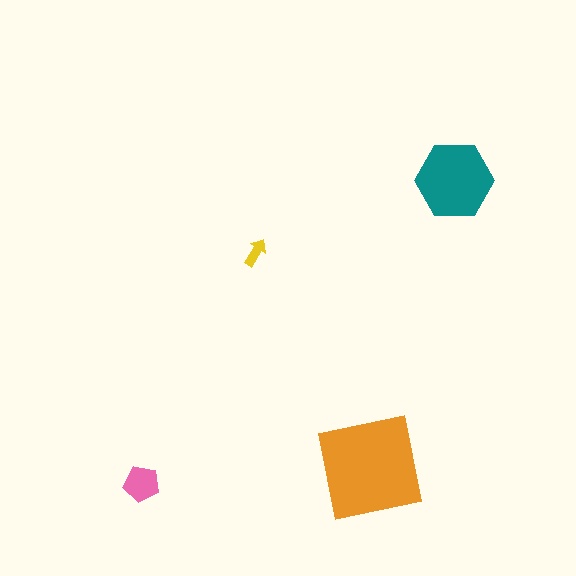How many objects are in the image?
There are 4 objects in the image.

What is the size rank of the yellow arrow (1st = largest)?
4th.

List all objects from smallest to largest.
The yellow arrow, the pink pentagon, the teal hexagon, the orange square.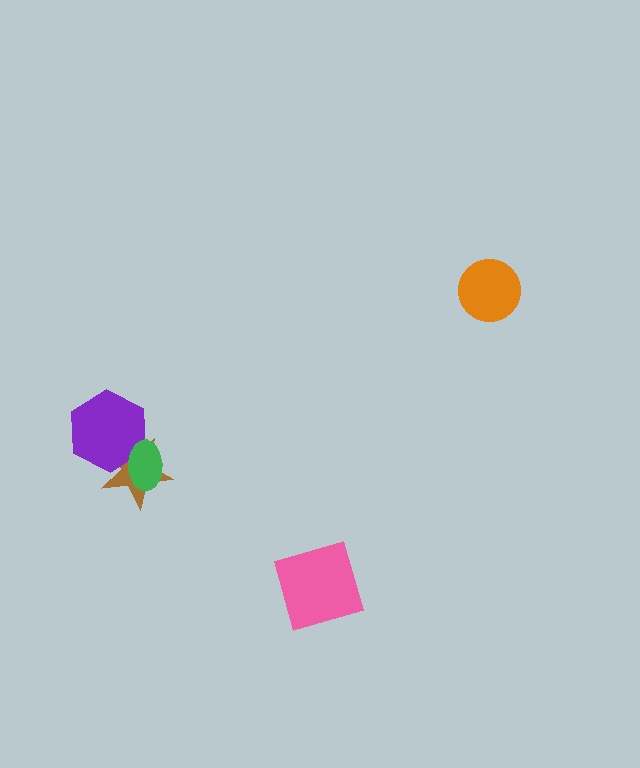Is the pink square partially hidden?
No, no other shape covers it.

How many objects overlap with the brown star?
2 objects overlap with the brown star.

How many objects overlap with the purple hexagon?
2 objects overlap with the purple hexagon.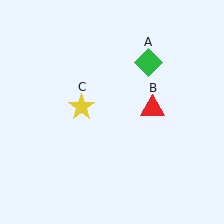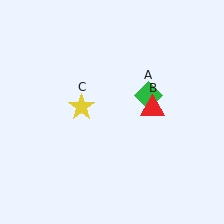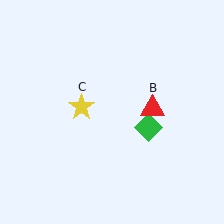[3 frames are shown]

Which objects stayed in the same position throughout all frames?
Red triangle (object B) and yellow star (object C) remained stationary.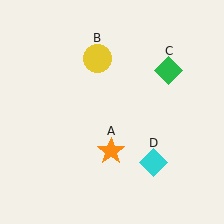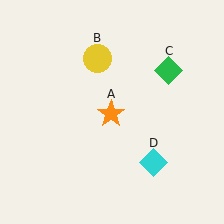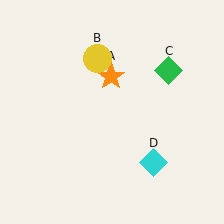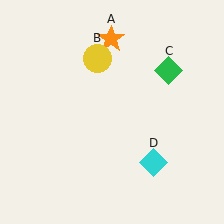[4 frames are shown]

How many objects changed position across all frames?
1 object changed position: orange star (object A).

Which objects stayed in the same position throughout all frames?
Yellow circle (object B) and green diamond (object C) and cyan diamond (object D) remained stationary.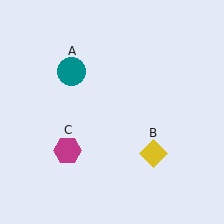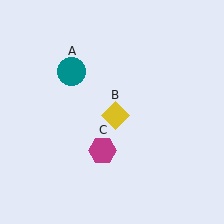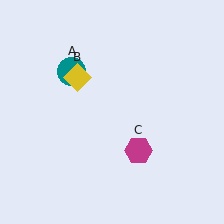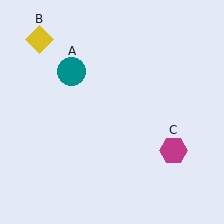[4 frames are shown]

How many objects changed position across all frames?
2 objects changed position: yellow diamond (object B), magenta hexagon (object C).